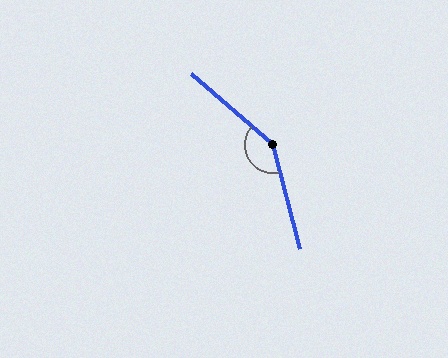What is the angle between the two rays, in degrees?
Approximately 145 degrees.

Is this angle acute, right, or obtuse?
It is obtuse.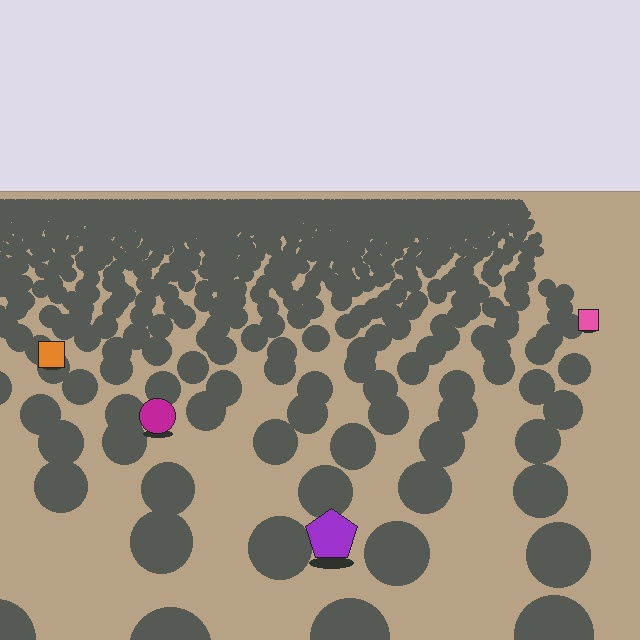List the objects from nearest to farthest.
From nearest to farthest: the purple pentagon, the magenta circle, the orange square, the pink square.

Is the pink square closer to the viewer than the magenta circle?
No. The magenta circle is closer — you can tell from the texture gradient: the ground texture is coarser near it.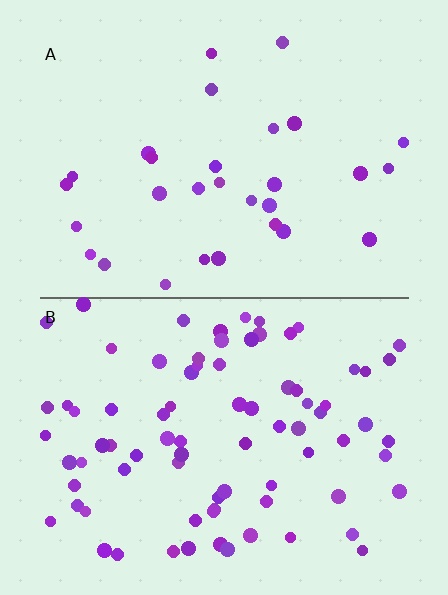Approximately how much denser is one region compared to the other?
Approximately 2.7× — region B over region A.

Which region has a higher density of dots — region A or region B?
B (the bottom).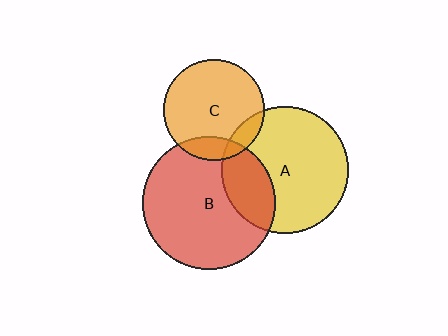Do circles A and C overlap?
Yes.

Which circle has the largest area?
Circle B (red).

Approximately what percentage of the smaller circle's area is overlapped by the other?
Approximately 10%.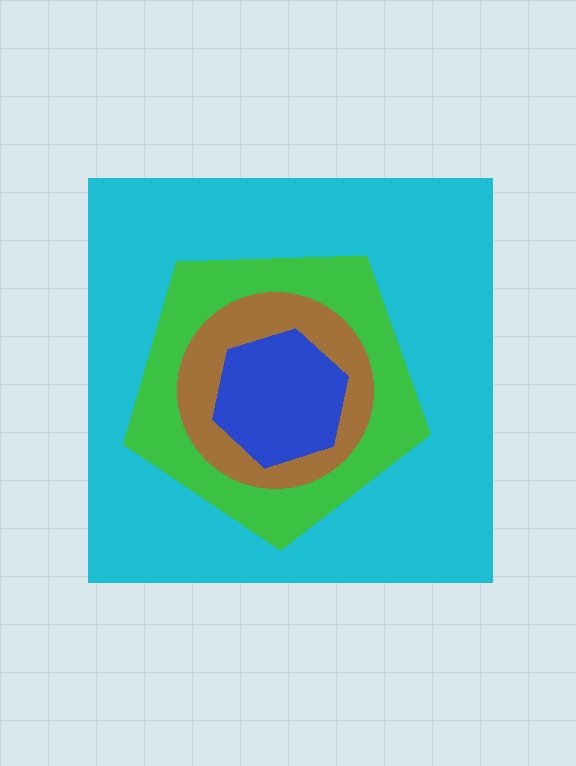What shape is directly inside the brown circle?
The blue hexagon.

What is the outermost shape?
The cyan square.